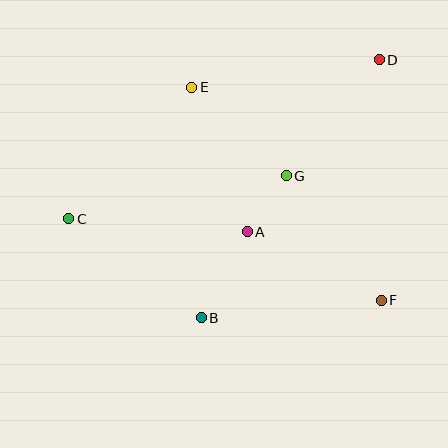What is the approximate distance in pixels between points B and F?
The distance between B and F is approximately 181 pixels.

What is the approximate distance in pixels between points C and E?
The distance between C and E is approximately 180 pixels.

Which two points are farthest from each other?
Points C and D are farthest from each other.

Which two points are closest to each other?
Points A and G are closest to each other.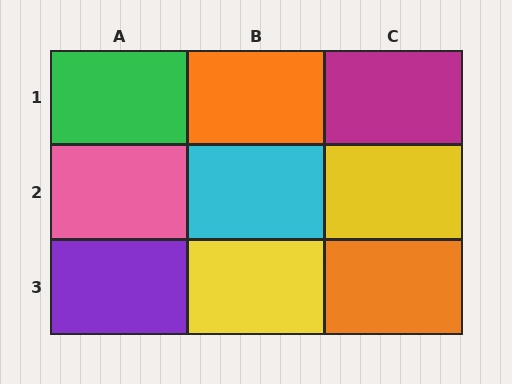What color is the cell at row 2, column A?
Pink.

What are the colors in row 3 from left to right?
Purple, yellow, orange.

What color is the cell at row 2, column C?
Yellow.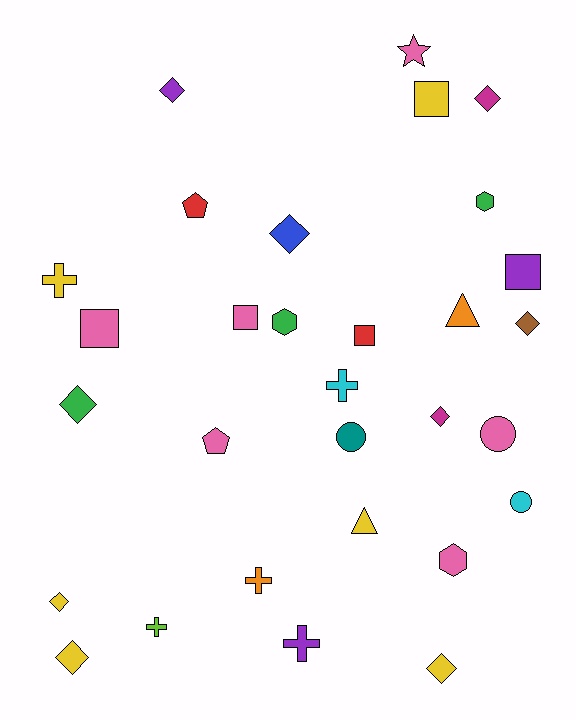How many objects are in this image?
There are 30 objects.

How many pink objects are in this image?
There are 6 pink objects.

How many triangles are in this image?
There are 2 triangles.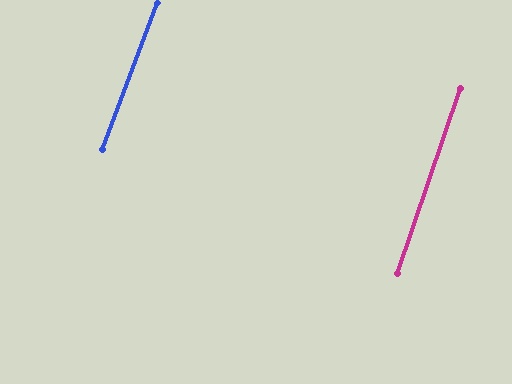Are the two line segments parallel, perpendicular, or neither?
Parallel — their directions differ by only 1.7°.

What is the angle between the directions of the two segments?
Approximately 2 degrees.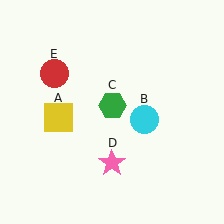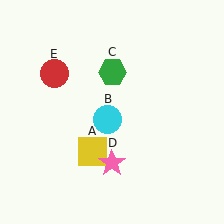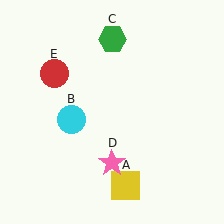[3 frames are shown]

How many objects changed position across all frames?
3 objects changed position: yellow square (object A), cyan circle (object B), green hexagon (object C).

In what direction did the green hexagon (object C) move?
The green hexagon (object C) moved up.